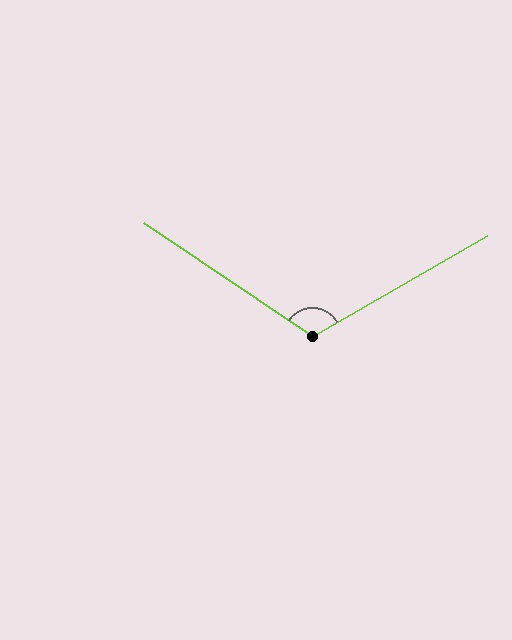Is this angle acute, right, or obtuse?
It is obtuse.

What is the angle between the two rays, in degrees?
Approximately 116 degrees.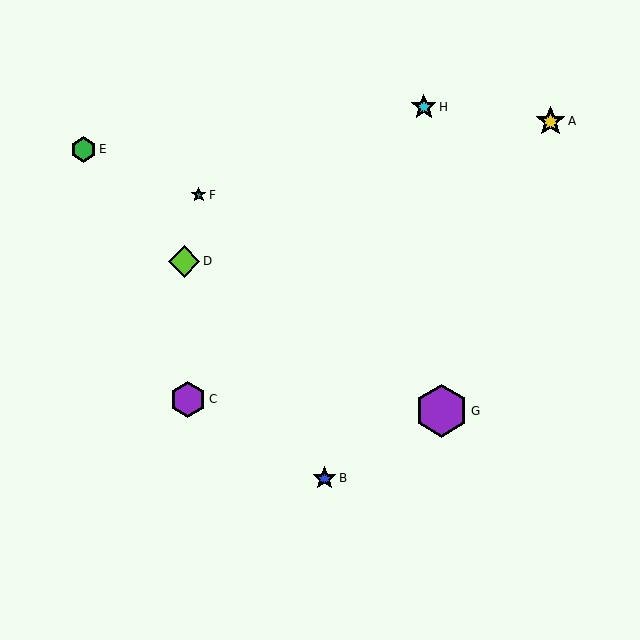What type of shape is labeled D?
Shape D is a lime diamond.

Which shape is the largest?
The purple hexagon (labeled G) is the largest.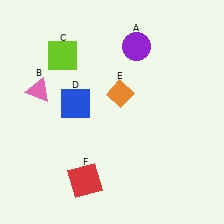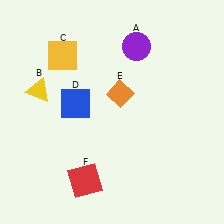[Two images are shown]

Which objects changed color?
B changed from pink to yellow. C changed from lime to yellow.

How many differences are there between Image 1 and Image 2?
There are 2 differences between the two images.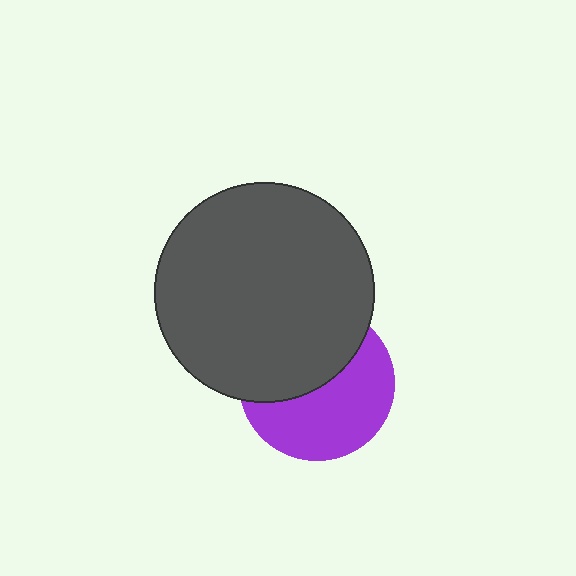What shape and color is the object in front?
The object in front is a dark gray circle.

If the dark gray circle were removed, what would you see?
You would see the complete purple circle.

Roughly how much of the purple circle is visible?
About half of it is visible (roughly 53%).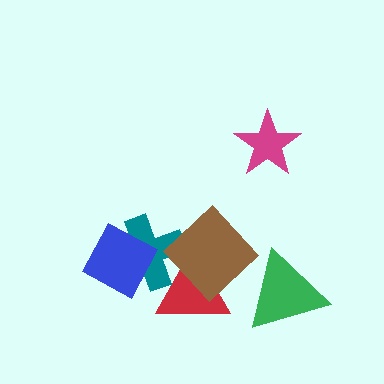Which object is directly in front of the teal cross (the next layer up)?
The blue square is directly in front of the teal cross.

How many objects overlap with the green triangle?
1 object overlaps with the green triangle.